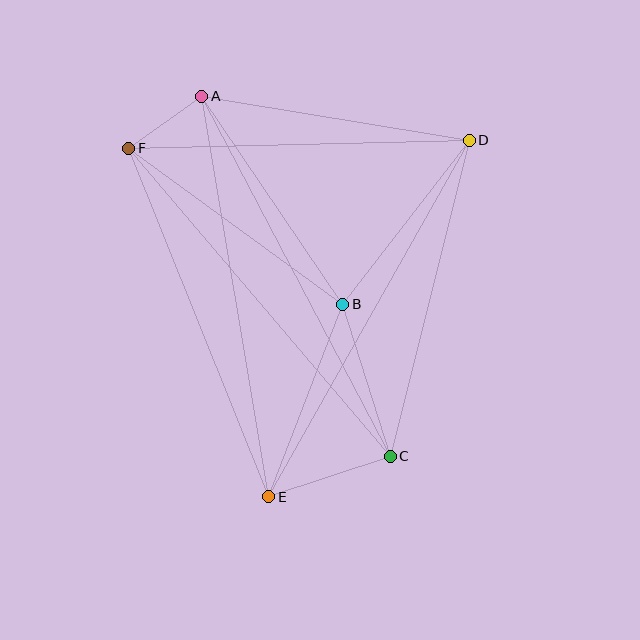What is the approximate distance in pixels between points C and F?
The distance between C and F is approximately 404 pixels.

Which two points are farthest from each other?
Points D and E are farthest from each other.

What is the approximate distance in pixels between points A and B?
The distance between A and B is approximately 251 pixels.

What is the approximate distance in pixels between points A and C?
The distance between A and C is approximately 406 pixels.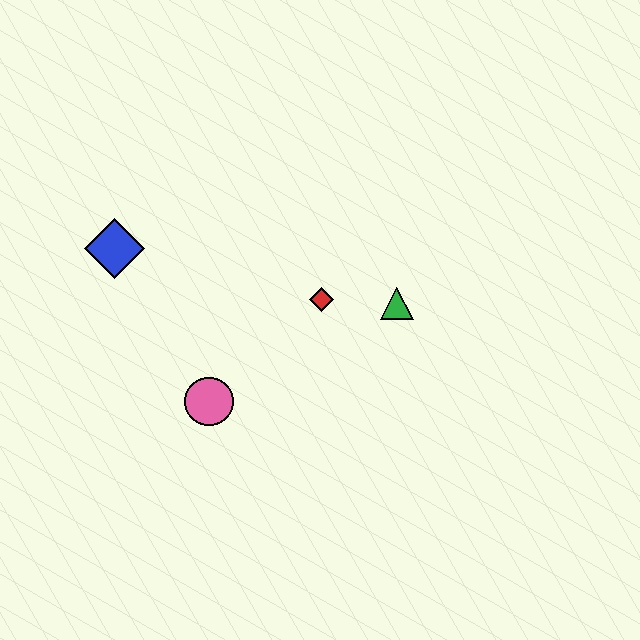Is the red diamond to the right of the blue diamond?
Yes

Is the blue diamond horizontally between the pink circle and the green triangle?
No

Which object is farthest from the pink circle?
The green triangle is farthest from the pink circle.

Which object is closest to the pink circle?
The red diamond is closest to the pink circle.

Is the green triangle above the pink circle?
Yes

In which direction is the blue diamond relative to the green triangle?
The blue diamond is to the left of the green triangle.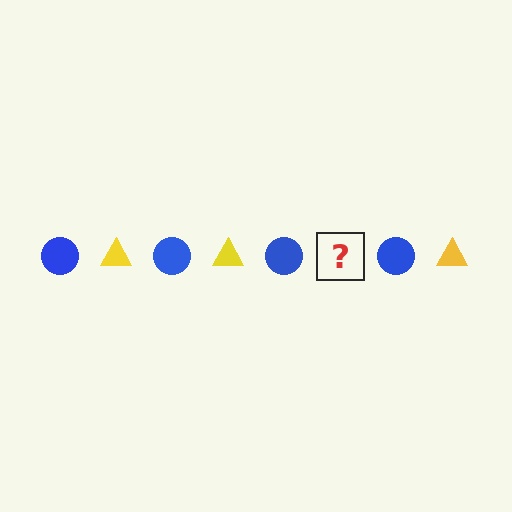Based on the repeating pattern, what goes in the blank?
The blank should be a yellow triangle.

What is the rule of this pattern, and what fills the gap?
The rule is that the pattern alternates between blue circle and yellow triangle. The gap should be filled with a yellow triangle.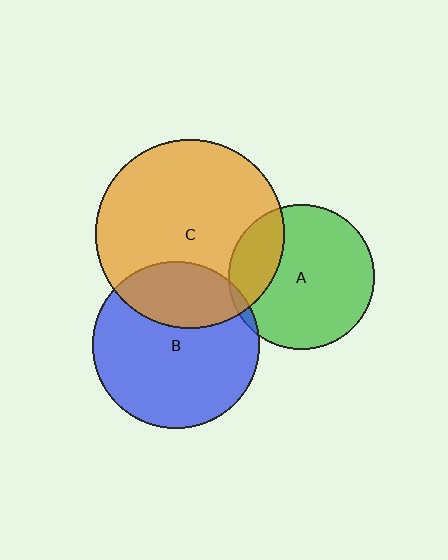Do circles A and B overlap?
Yes.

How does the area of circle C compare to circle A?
Approximately 1.7 times.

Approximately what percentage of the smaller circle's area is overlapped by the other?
Approximately 5%.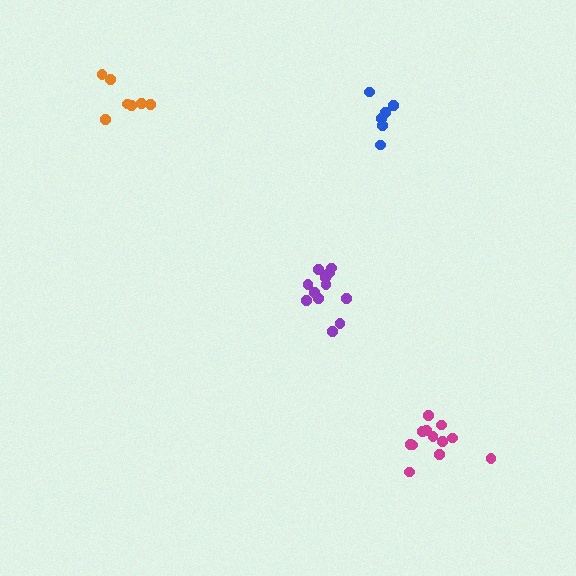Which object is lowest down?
The magenta cluster is bottommost.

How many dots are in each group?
Group 1: 12 dots, Group 2: 7 dots, Group 3: 12 dots, Group 4: 6 dots (37 total).